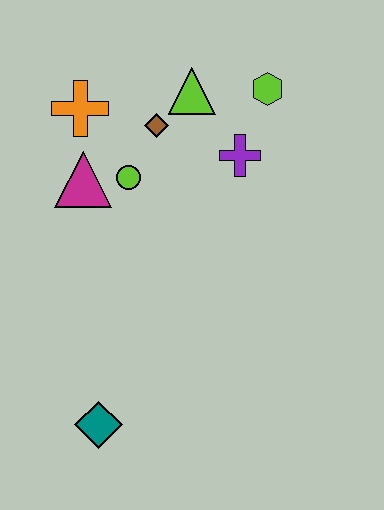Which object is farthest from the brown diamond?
The teal diamond is farthest from the brown diamond.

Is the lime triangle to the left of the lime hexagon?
Yes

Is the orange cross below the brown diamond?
No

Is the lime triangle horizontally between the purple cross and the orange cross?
Yes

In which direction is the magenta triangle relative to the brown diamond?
The magenta triangle is to the left of the brown diamond.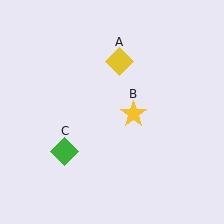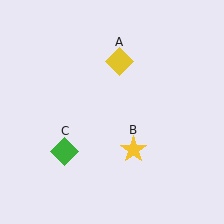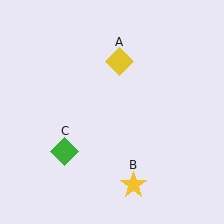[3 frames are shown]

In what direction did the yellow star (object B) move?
The yellow star (object B) moved down.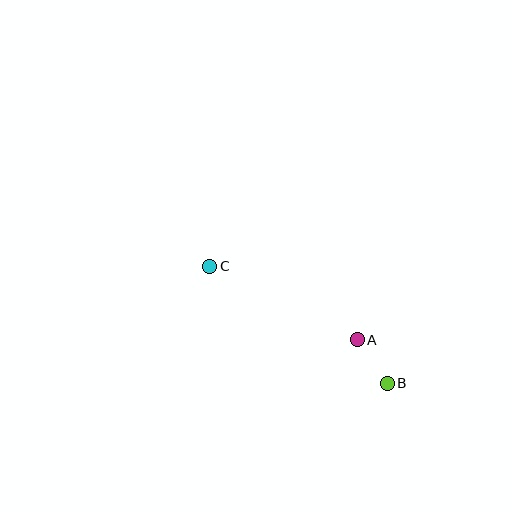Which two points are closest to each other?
Points A and B are closest to each other.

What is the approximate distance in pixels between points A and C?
The distance between A and C is approximately 165 pixels.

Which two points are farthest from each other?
Points B and C are farthest from each other.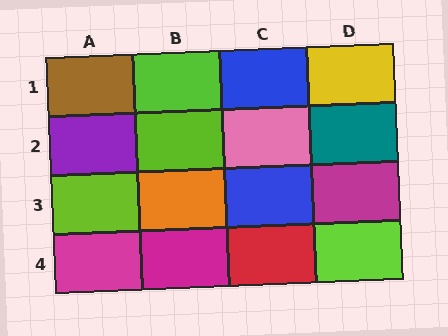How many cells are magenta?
3 cells are magenta.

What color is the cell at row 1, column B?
Lime.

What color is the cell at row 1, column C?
Blue.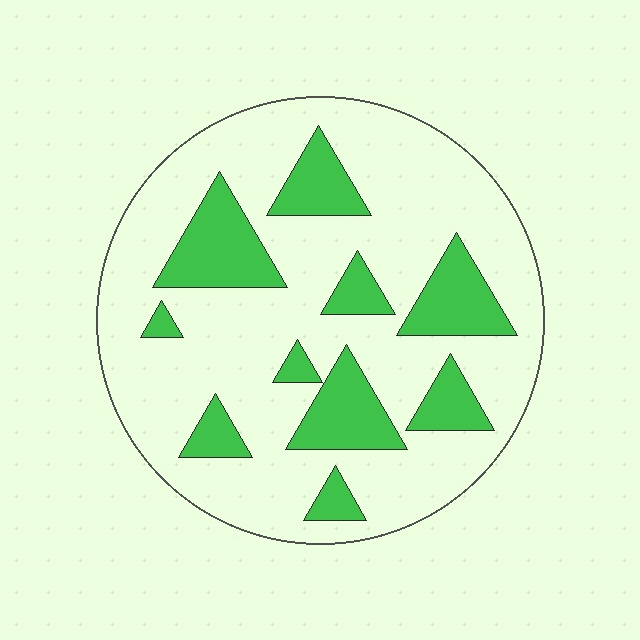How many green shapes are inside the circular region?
10.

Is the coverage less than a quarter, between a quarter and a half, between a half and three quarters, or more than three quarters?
Less than a quarter.